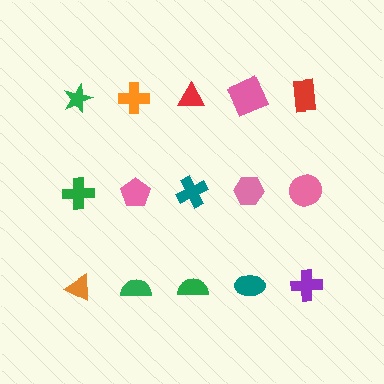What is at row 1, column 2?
An orange cross.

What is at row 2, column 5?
A pink circle.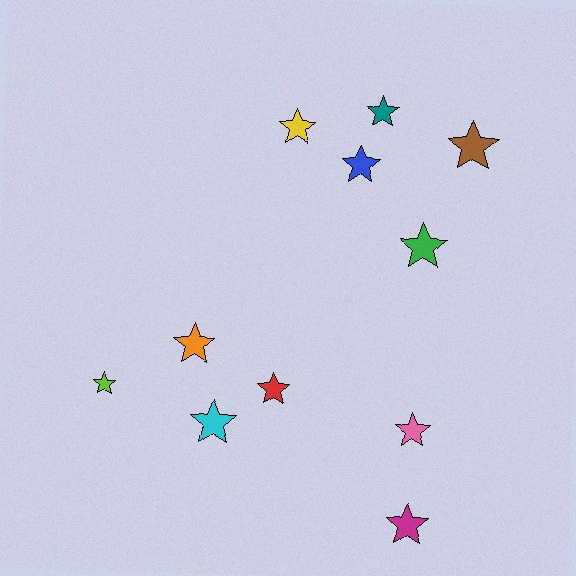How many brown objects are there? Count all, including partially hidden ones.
There is 1 brown object.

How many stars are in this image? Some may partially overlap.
There are 11 stars.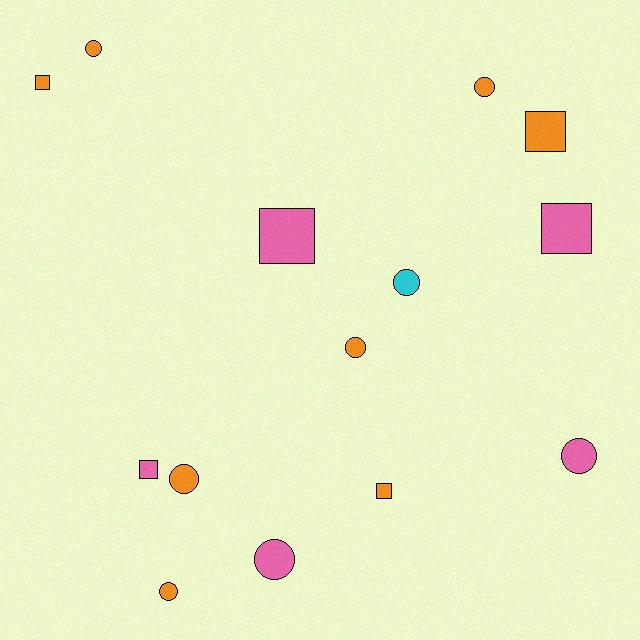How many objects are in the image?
There are 14 objects.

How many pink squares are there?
There are 3 pink squares.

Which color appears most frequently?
Orange, with 8 objects.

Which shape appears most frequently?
Circle, with 8 objects.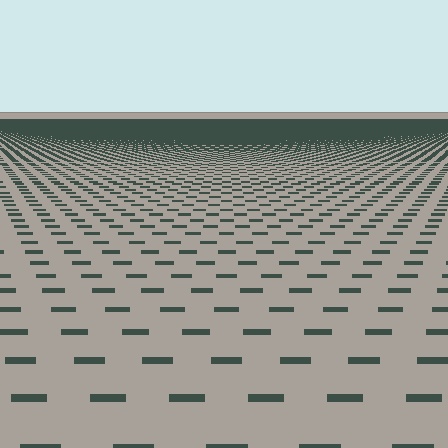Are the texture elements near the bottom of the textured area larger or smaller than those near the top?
Larger. Near the bottom, elements are closer to the viewer and appear at a bigger on-screen size.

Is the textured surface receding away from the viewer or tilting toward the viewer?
The surface is receding away from the viewer. Texture elements get smaller and denser toward the top.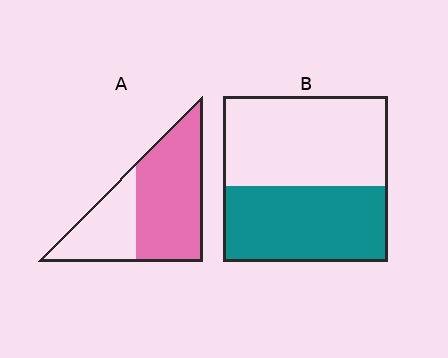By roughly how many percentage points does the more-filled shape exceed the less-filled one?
By roughly 20 percentage points (A over B).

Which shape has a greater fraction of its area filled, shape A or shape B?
Shape A.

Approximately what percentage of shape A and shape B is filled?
A is approximately 65% and B is approximately 45%.